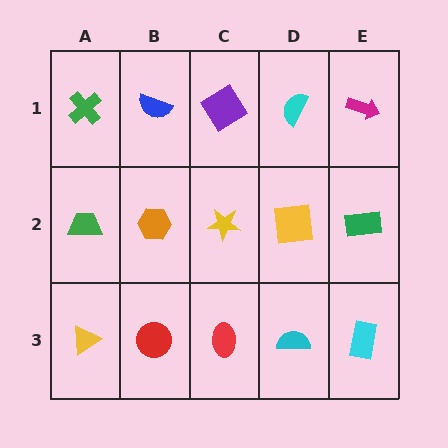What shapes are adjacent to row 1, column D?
A yellow square (row 2, column D), a purple diamond (row 1, column C), a magenta arrow (row 1, column E).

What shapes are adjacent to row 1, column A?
A green trapezoid (row 2, column A), a blue semicircle (row 1, column B).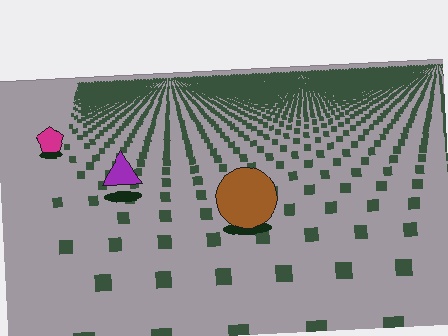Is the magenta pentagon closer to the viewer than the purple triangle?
No. The purple triangle is closer — you can tell from the texture gradient: the ground texture is coarser near it.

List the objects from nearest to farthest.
From nearest to farthest: the brown circle, the purple triangle, the magenta pentagon.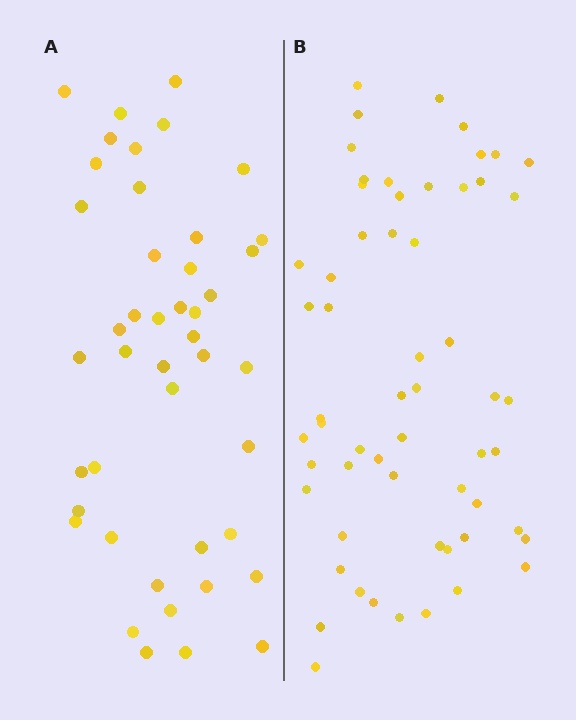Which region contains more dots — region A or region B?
Region B (the right region) has more dots.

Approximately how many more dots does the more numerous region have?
Region B has approximately 15 more dots than region A.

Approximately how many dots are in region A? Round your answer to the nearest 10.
About 40 dots. (The exact count is 44, which rounds to 40.)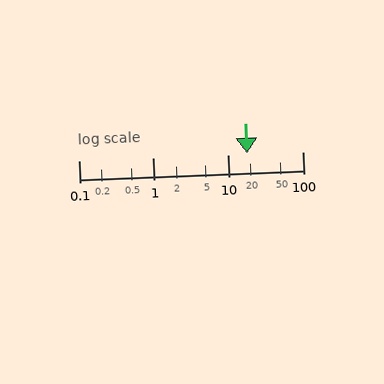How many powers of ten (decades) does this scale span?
The scale spans 3 decades, from 0.1 to 100.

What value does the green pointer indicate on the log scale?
The pointer indicates approximately 18.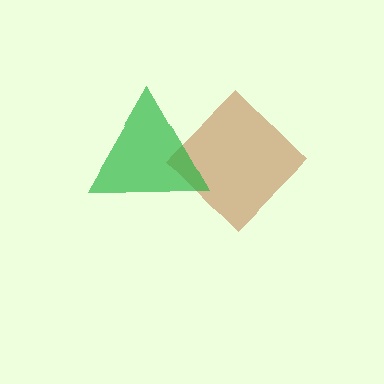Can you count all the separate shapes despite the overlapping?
Yes, there are 2 separate shapes.